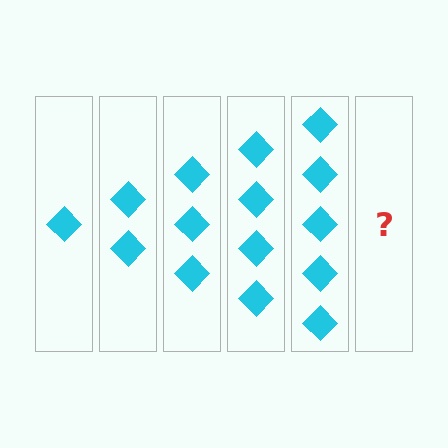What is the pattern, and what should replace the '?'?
The pattern is that each step adds one more diamond. The '?' should be 6 diamonds.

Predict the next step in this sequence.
The next step is 6 diamonds.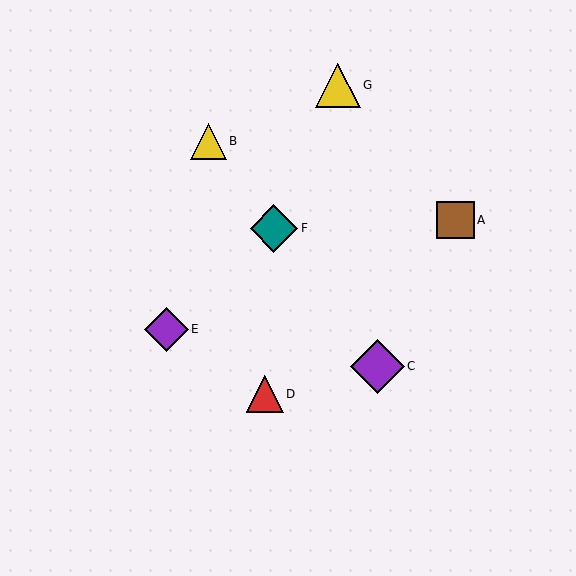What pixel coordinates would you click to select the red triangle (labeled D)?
Click at (265, 394) to select the red triangle D.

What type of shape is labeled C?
Shape C is a purple diamond.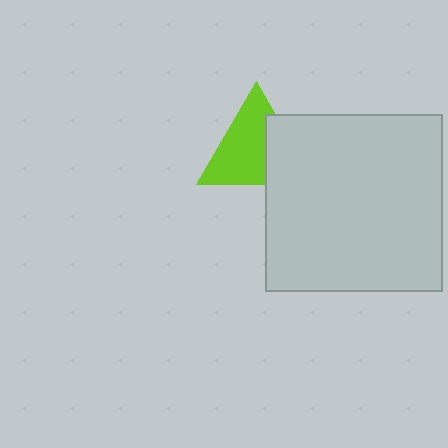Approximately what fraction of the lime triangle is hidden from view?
Roughly 35% of the lime triangle is hidden behind the light gray square.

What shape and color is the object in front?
The object in front is a light gray square.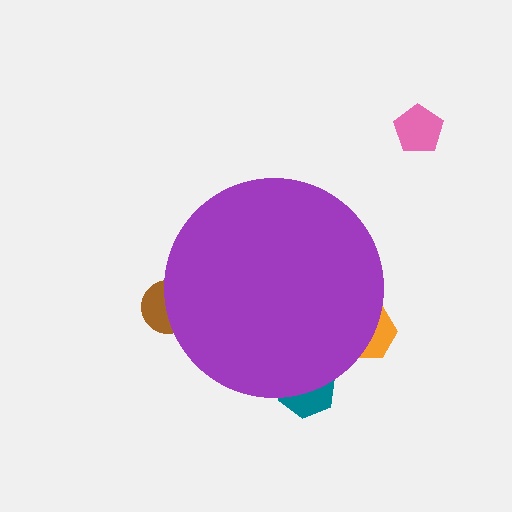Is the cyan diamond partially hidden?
Yes, the cyan diamond is partially hidden behind the purple circle.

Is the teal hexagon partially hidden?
Yes, the teal hexagon is partially hidden behind the purple circle.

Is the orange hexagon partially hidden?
Yes, the orange hexagon is partially hidden behind the purple circle.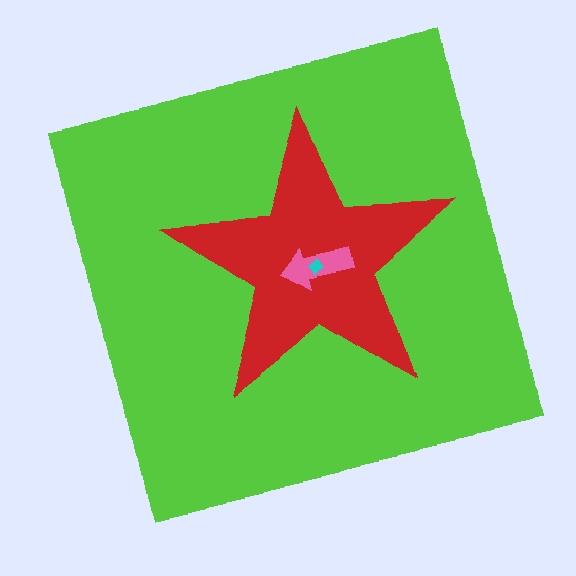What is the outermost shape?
The lime square.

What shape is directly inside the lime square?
The red star.